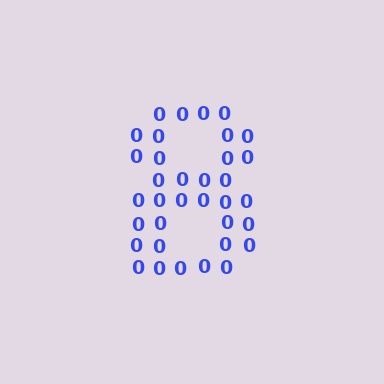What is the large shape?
The large shape is the digit 8.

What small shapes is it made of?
It is made of small digit 0's.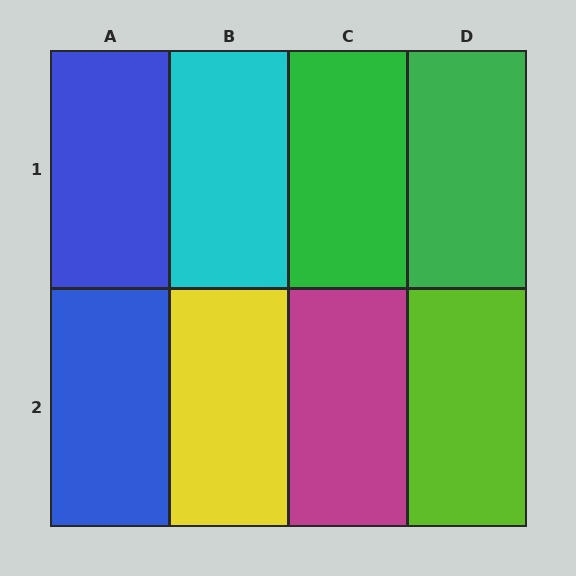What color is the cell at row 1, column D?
Green.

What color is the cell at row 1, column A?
Blue.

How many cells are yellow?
1 cell is yellow.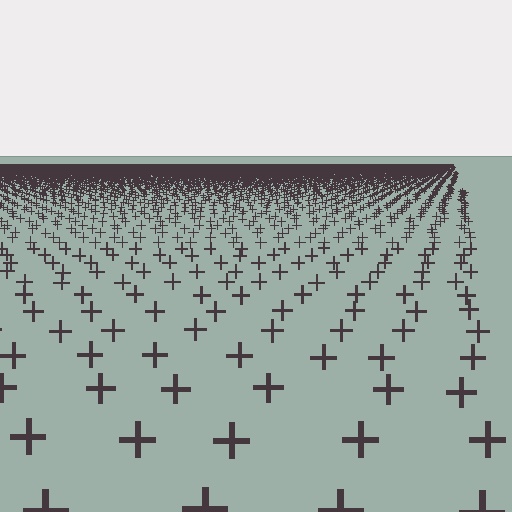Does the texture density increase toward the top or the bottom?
Density increases toward the top.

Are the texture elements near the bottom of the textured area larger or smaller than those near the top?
Larger. Near the bottom, elements are closer to the viewer and appear at a bigger on-screen size.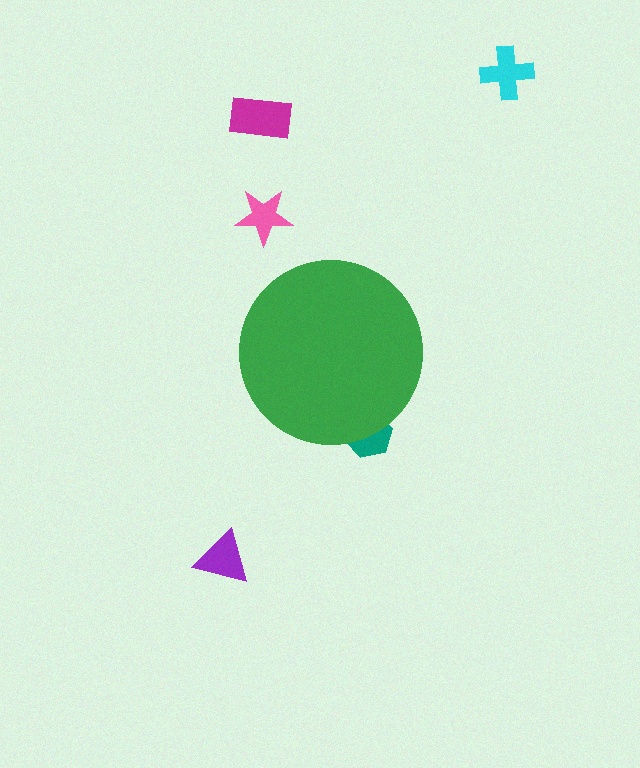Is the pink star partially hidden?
No, the pink star is fully visible.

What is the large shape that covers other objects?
A green circle.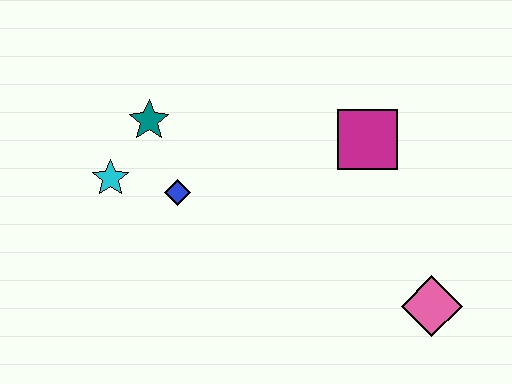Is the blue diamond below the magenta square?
Yes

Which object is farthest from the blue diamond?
The pink diamond is farthest from the blue diamond.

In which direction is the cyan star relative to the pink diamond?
The cyan star is to the left of the pink diamond.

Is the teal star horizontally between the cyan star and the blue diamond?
Yes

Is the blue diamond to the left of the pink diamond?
Yes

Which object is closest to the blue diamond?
The cyan star is closest to the blue diamond.